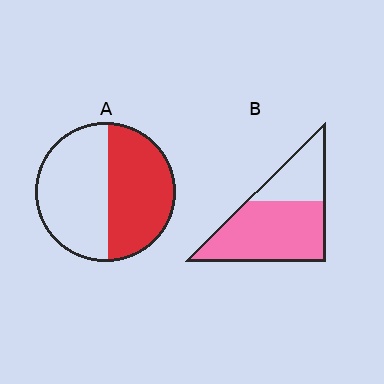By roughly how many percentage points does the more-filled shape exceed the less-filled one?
By roughly 20 percentage points (B over A).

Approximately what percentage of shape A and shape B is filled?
A is approximately 50% and B is approximately 70%.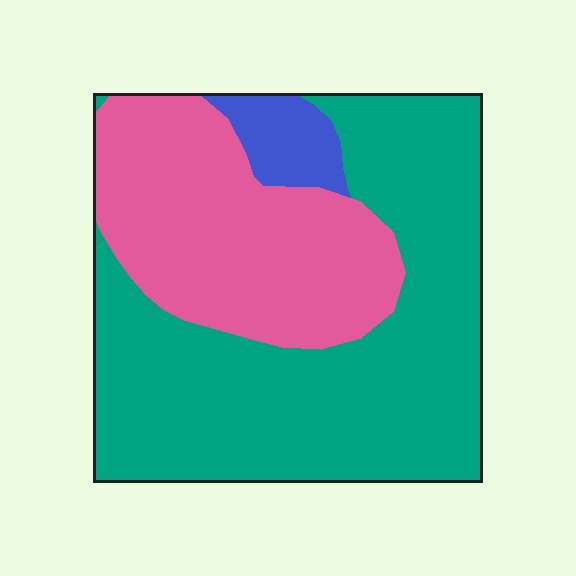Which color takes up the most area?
Teal, at roughly 60%.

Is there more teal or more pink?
Teal.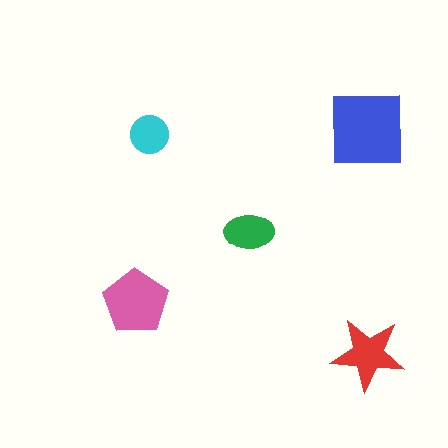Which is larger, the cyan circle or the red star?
The red star.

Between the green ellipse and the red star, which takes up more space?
The red star.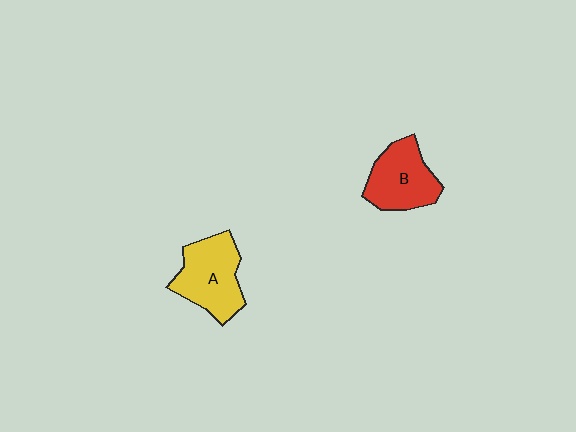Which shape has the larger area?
Shape A (yellow).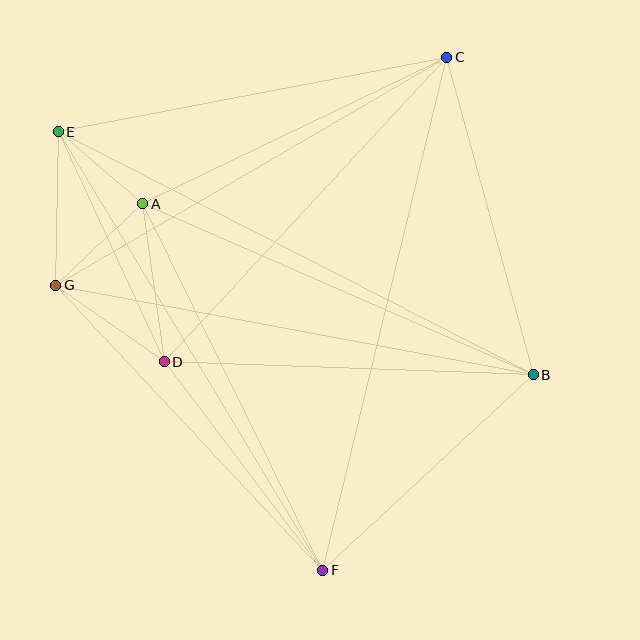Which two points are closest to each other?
Points A and E are closest to each other.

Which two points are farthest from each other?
Points B and E are farthest from each other.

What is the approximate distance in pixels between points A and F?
The distance between A and F is approximately 408 pixels.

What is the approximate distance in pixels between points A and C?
The distance between A and C is approximately 338 pixels.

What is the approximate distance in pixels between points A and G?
The distance between A and G is approximately 119 pixels.